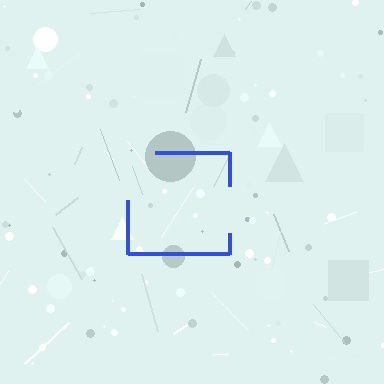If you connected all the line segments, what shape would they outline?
They would outline a square.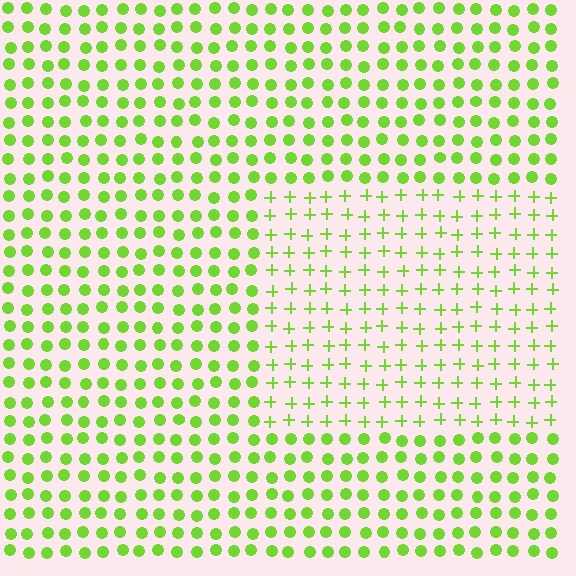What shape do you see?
I see a rectangle.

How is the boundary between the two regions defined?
The boundary is defined by a change in element shape: plus signs inside vs. circles outside. All elements share the same color and spacing.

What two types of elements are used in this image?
The image uses plus signs inside the rectangle region and circles outside it.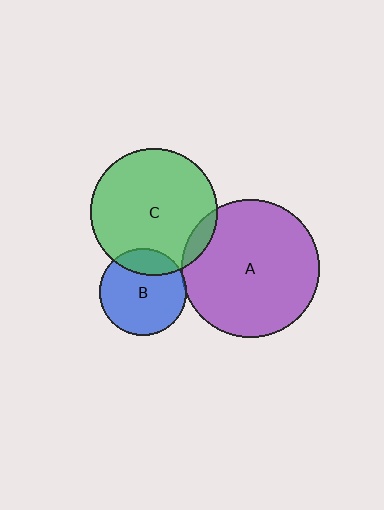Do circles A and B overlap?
Yes.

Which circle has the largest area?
Circle A (purple).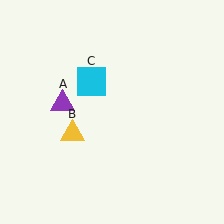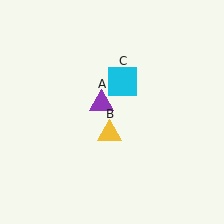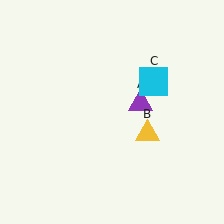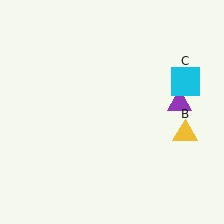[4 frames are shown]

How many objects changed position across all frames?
3 objects changed position: purple triangle (object A), yellow triangle (object B), cyan square (object C).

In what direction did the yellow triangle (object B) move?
The yellow triangle (object B) moved right.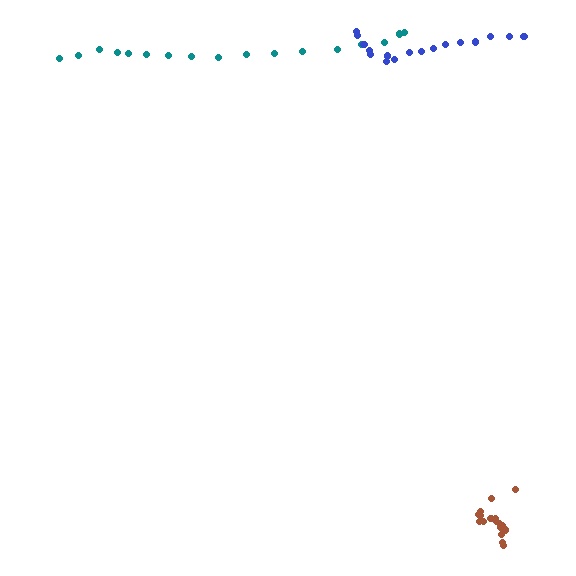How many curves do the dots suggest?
There are 3 distinct paths.